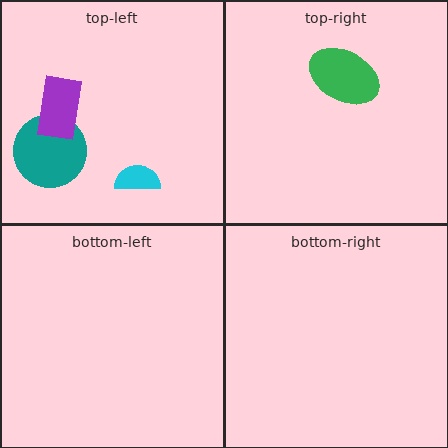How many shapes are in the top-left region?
3.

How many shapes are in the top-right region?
1.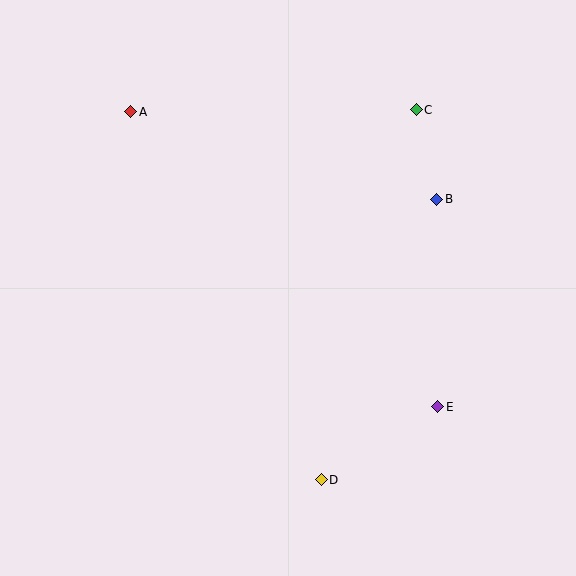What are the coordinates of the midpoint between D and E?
The midpoint between D and E is at (379, 443).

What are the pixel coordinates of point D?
Point D is at (321, 480).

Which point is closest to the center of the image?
Point B at (437, 199) is closest to the center.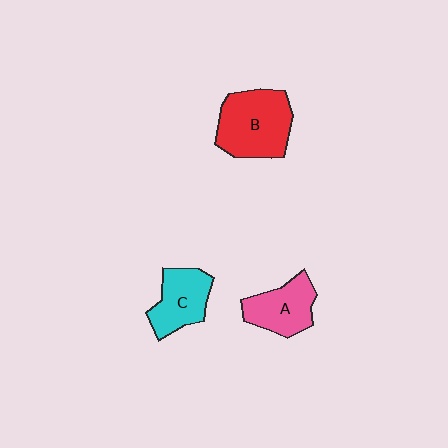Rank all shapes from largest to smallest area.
From largest to smallest: B (red), A (pink), C (cyan).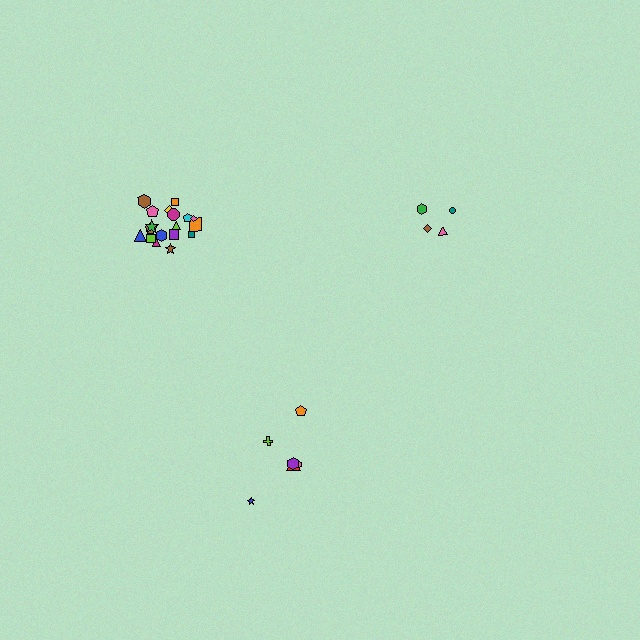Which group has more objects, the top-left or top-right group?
The top-left group.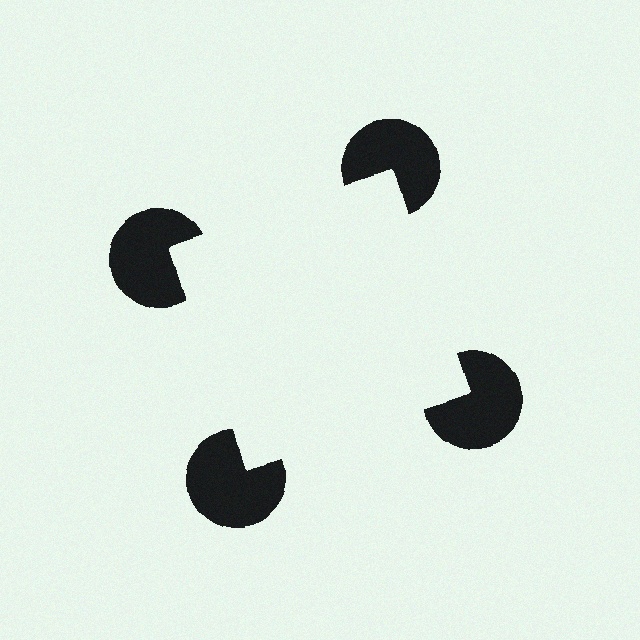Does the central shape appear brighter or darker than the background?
It typically appears slightly brighter than the background, even though no actual brightness change is drawn.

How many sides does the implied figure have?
4 sides.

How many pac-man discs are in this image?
There are 4 — one at each vertex of the illusory square.